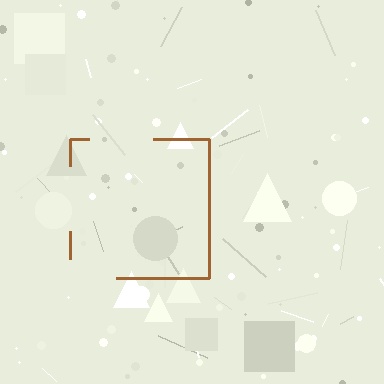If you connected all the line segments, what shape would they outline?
They would outline a square.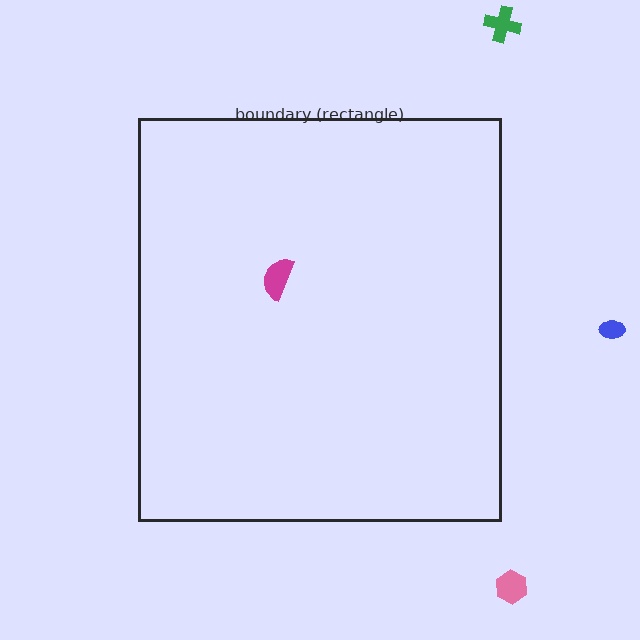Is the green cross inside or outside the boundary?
Outside.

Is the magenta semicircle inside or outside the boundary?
Inside.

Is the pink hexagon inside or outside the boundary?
Outside.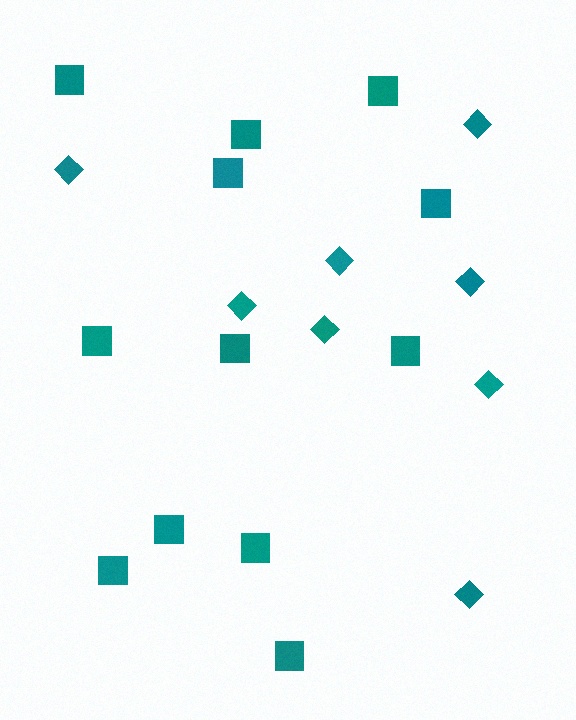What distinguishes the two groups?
There are 2 groups: one group of diamonds (8) and one group of squares (12).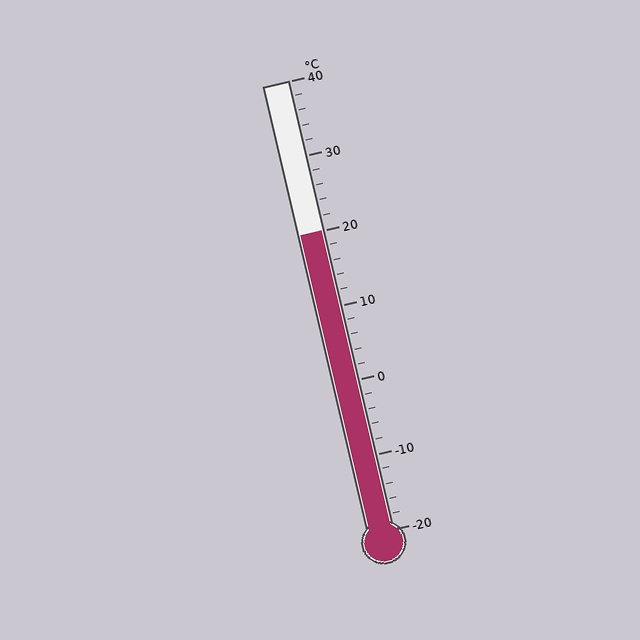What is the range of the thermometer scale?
The thermometer scale ranges from -20°C to 40°C.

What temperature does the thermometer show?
The thermometer shows approximately 20°C.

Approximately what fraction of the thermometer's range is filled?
The thermometer is filled to approximately 65% of its range.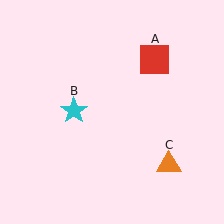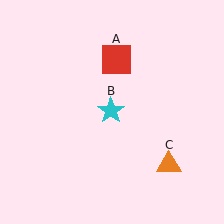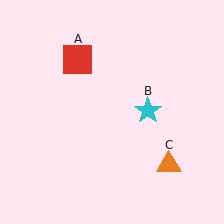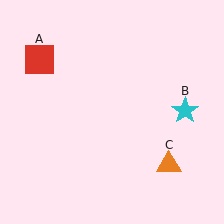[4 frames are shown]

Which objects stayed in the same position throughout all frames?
Orange triangle (object C) remained stationary.